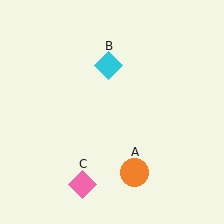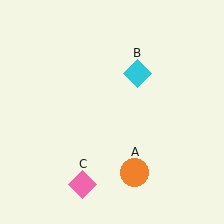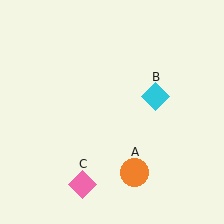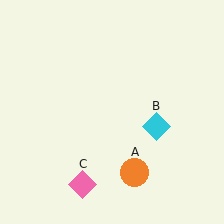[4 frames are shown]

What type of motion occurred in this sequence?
The cyan diamond (object B) rotated clockwise around the center of the scene.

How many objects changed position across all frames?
1 object changed position: cyan diamond (object B).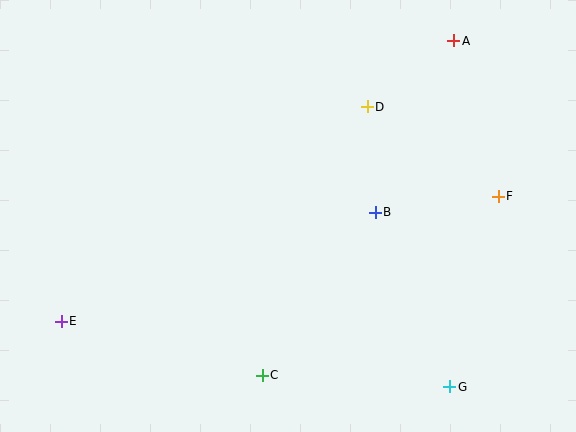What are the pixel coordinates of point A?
Point A is at (454, 41).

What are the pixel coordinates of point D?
Point D is at (367, 107).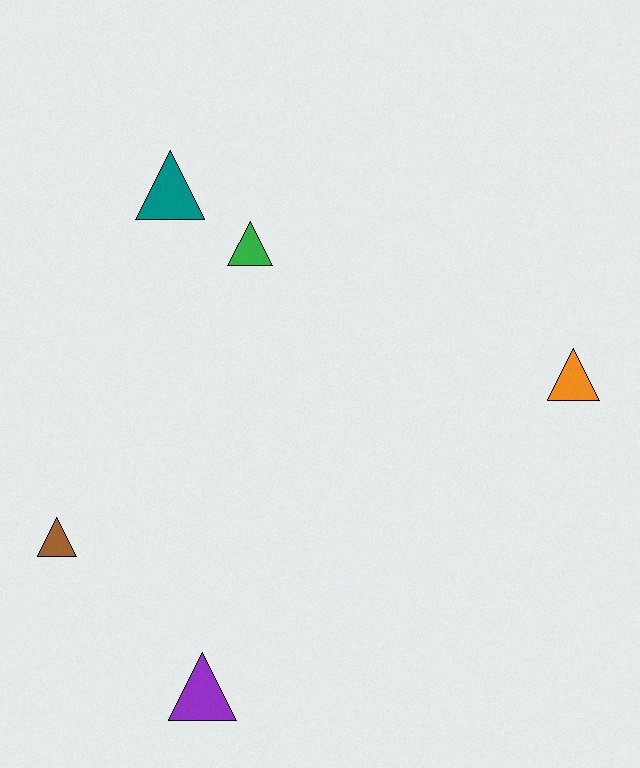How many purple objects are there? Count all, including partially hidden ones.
There is 1 purple object.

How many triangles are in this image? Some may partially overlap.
There are 5 triangles.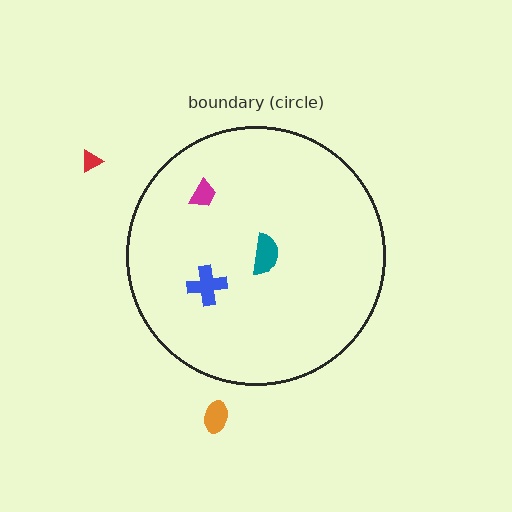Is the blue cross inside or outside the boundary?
Inside.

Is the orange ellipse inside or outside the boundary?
Outside.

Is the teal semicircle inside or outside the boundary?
Inside.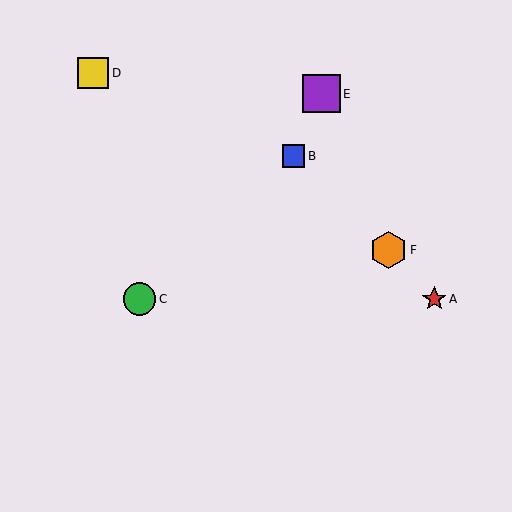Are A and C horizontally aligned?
Yes, both are at y≈299.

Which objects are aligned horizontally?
Objects A, C are aligned horizontally.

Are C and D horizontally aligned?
No, C is at y≈299 and D is at y≈73.